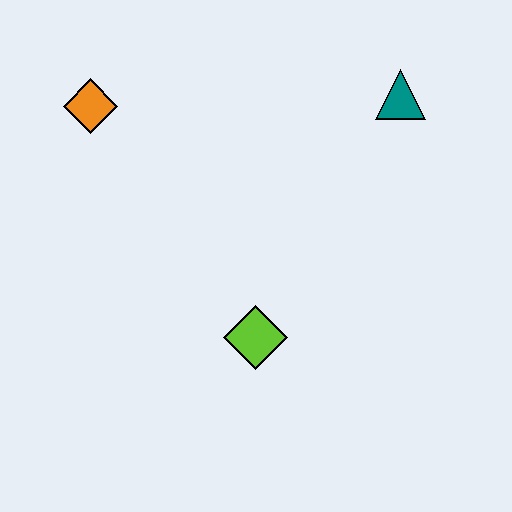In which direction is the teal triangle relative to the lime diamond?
The teal triangle is above the lime diamond.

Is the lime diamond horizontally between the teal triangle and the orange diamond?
Yes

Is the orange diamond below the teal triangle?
Yes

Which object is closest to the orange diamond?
The lime diamond is closest to the orange diamond.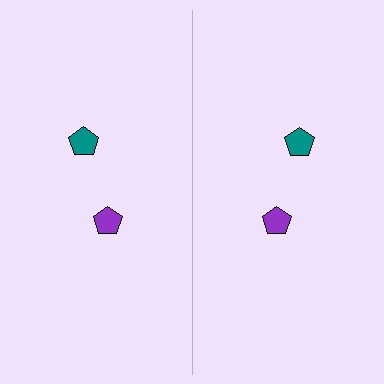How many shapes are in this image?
There are 4 shapes in this image.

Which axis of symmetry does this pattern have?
The pattern has a vertical axis of symmetry running through the center of the image.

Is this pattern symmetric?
Yes, this pattern has bilateral (reflection) symmetry.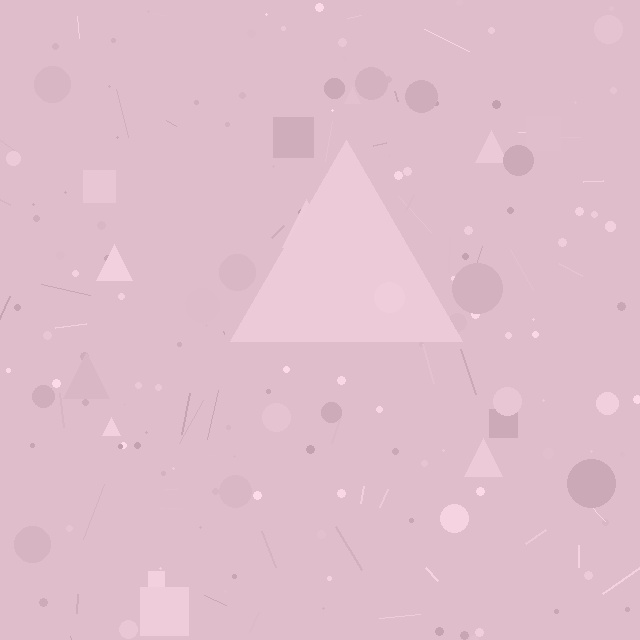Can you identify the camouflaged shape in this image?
The camouflaged shape is a triangle.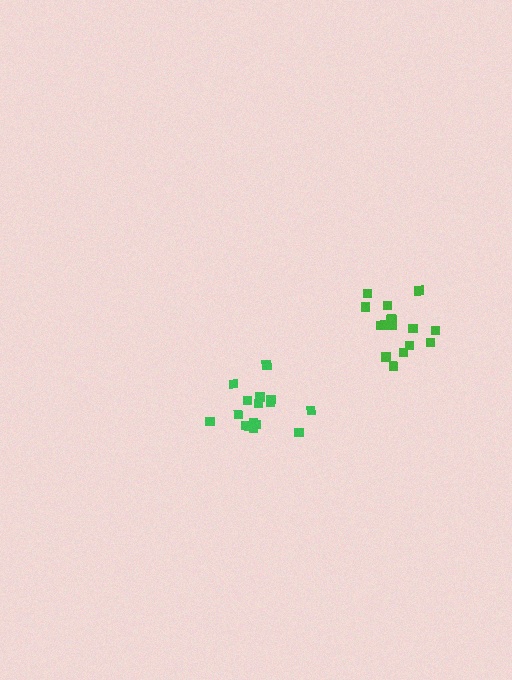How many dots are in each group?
Group 1: 16 dots, Group 2: 16 dots (32 total).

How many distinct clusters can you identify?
There are 2 distinct clusters.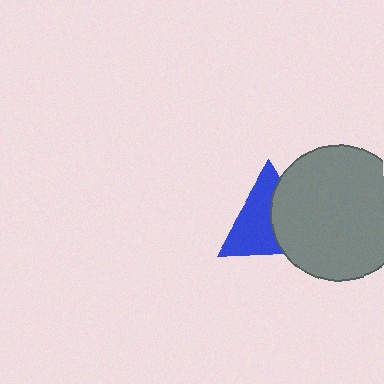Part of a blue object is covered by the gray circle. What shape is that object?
It is a triangle.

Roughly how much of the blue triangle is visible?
About half of it is visible (roughly 57%).